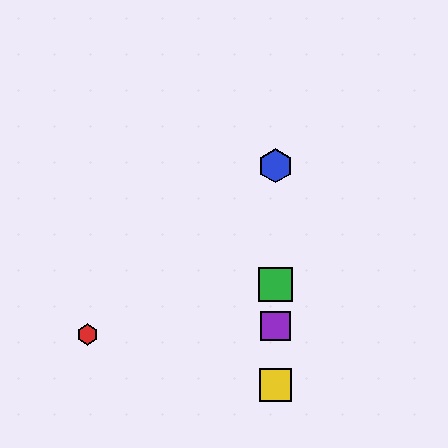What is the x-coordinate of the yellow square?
The yellow square is at x≈276.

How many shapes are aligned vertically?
4 shapes (the blue hexagon, the green square, the yellow square, the purple square) are aligned vertically.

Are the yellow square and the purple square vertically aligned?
Yes, both are at x≈276.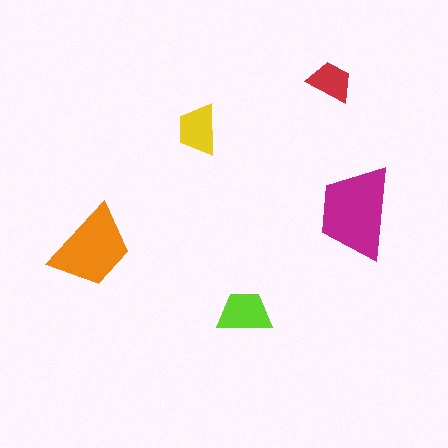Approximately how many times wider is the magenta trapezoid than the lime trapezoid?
About 1.5 times wider.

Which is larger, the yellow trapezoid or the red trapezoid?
The yellow one.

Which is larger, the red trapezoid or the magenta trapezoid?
The magenta one.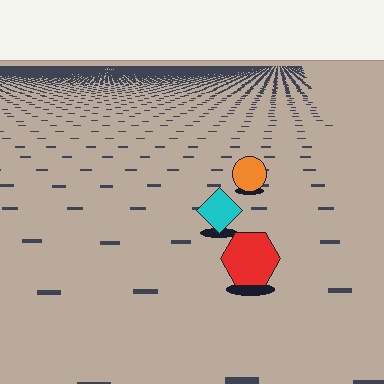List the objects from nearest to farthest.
From nearest to farthest: the red hexagon, the cyan diamond, the orange circle.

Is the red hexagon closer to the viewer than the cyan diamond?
Yes. The red hexagon is closer — you can tell from the texture gradient: the ground texture is coarser near it.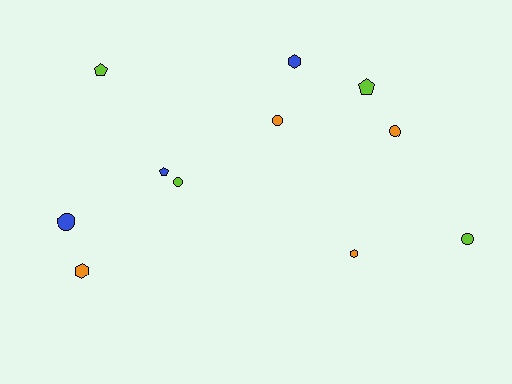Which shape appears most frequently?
Circle, with 5 objects.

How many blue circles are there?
There is 1 blue circle.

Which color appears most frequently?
Lime, with 4 objects.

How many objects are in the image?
There are 11 objects.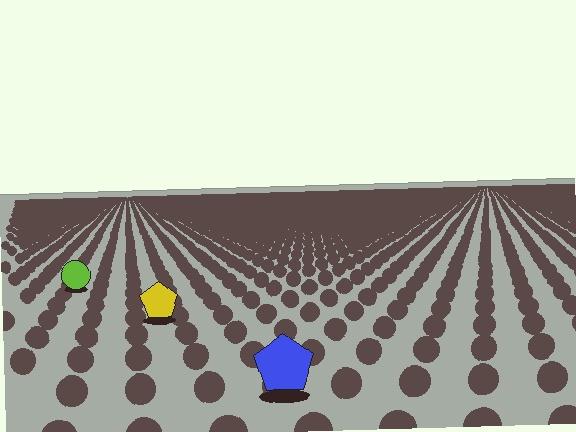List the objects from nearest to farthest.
From nearest to farthest: the blue pentagon, the yellow pentagon, the lime circle.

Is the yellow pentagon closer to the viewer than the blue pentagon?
No. The blue pentagon is closer — you can tell from the texture gradient: the ground texture is coarser near it.